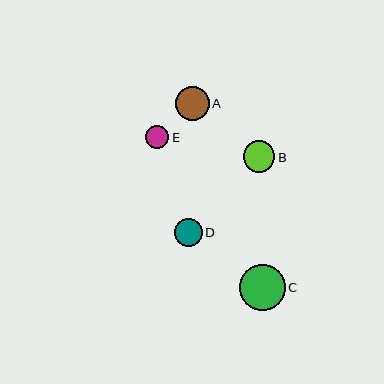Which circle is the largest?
Circle C is the largest with a size of approximately 46 pixels.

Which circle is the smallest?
Circle E is the smallest with a size of approximately 23 pixels.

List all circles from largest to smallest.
From largest to smallest: C, A, B, D, E.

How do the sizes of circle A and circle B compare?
Circle A and circle B are approximately the same size.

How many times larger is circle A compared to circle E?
Circle A is approximately 1.4 times the size of circle E.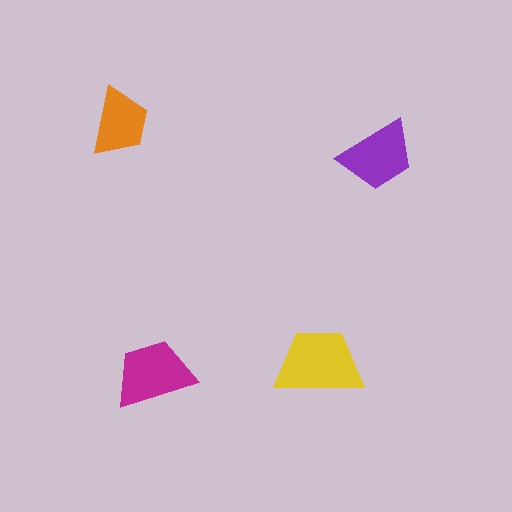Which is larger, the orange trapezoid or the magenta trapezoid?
The magenta one.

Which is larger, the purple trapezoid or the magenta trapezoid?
The magenta one.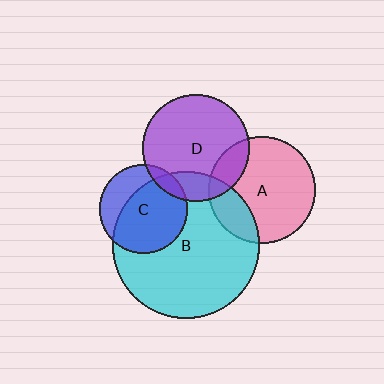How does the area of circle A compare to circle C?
Approximately 1.5 times.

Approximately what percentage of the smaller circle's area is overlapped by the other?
Approximately 20%.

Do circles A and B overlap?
Yes.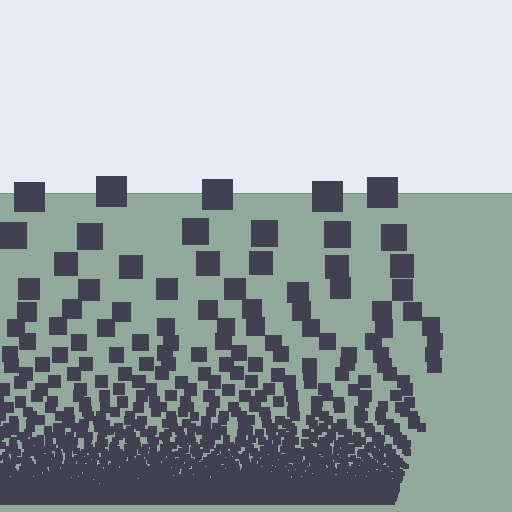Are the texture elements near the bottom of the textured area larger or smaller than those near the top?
Smaller. The gradient is inverted — elements near the bottom are smaller and denser.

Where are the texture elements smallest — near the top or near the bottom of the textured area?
Near the bottom.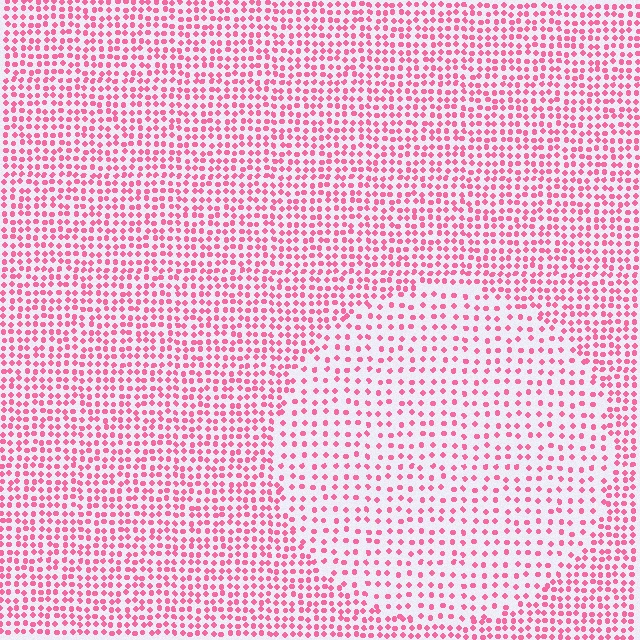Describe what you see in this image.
The image contains small pink elements arranged at two different densities. A circle-shaped region is visible where the elements are less densely packed than the surrounding area.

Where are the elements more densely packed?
The elements are more densely packed outside the circle boundary.